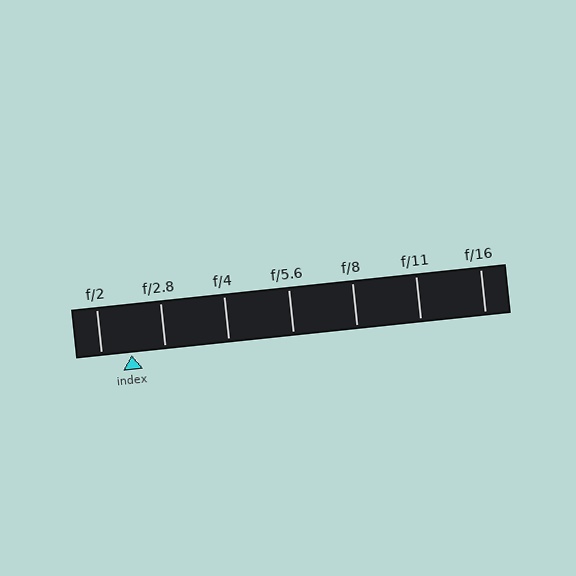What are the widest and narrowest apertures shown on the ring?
The widest aperture shown is f/2 and the narrowest is f/16.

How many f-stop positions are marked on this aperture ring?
There are 7 f-stop positions marked.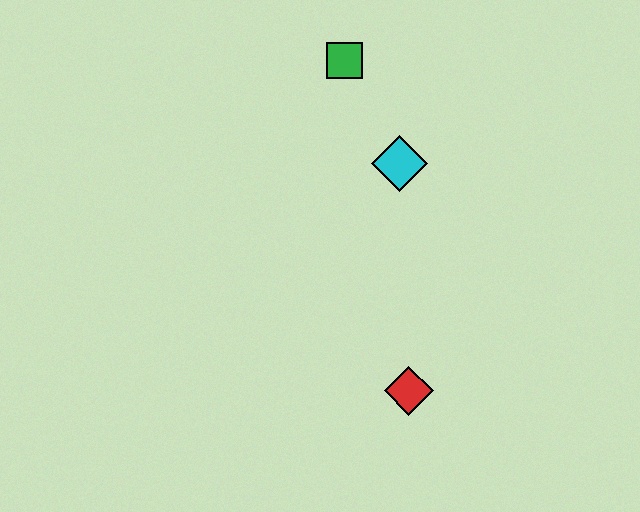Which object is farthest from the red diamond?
The green square is farthest from the red diamond.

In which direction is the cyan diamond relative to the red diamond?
The cyan diamond is above the red diamond.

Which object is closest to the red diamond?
The cyan diamond is closest to the red diamond.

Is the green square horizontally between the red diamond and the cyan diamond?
No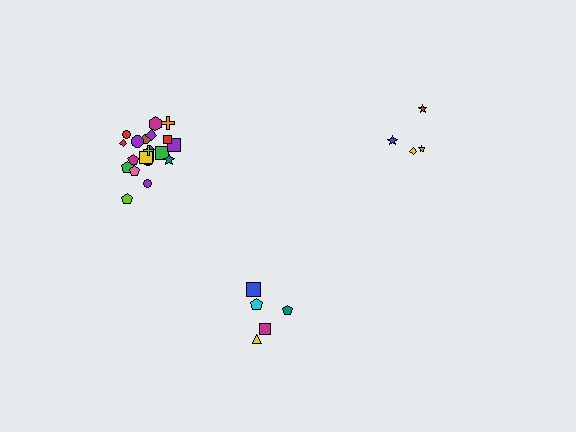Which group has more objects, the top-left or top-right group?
The top-left group.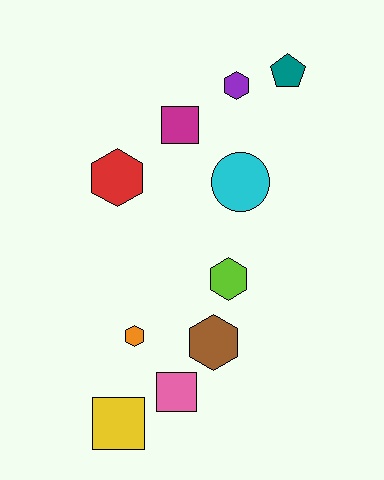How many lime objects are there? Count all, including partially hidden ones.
There is 1 lime object.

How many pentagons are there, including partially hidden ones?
There is 1 pentagon.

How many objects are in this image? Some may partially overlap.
There are 10 objects.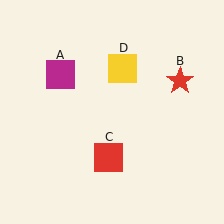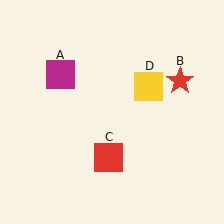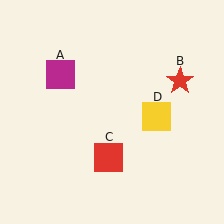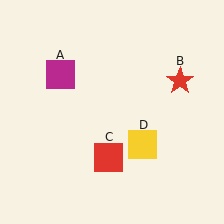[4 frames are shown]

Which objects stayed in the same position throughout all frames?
Magenta square (object A) and red star (object B) and red square (object C) remained stationary.